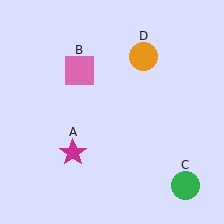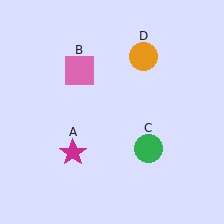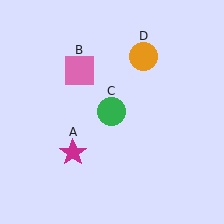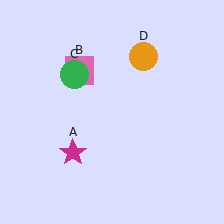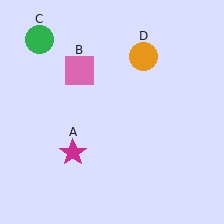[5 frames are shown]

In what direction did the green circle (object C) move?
The green circle (object C) moved up and to the left.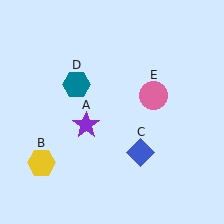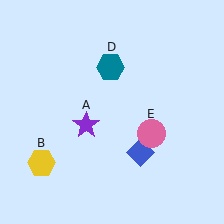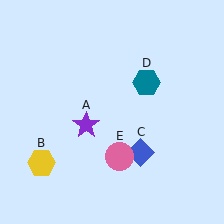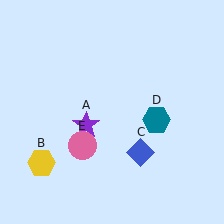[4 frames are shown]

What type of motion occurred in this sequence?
The teal hexagon (object D), pink circle (object E) rotated clockwise around the center of the scene.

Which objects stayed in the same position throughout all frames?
Purple star (object A) and yellow hexagon (object B) and blue diamond (object C) remained stationary.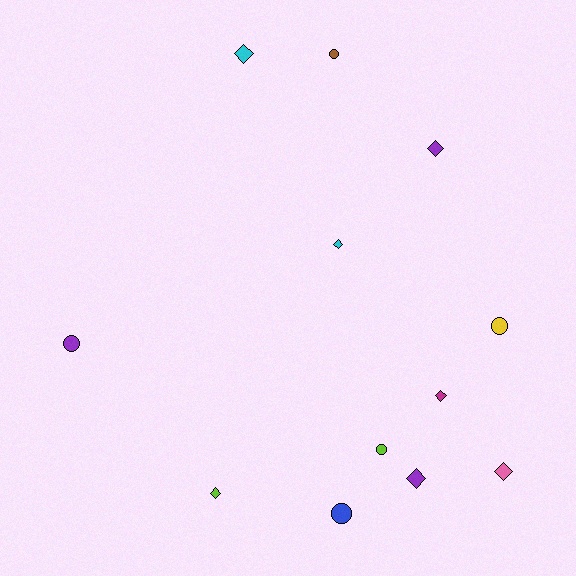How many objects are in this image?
There are 12 objects.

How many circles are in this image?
There are 5 circles.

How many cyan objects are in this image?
There are 2 cyan objects.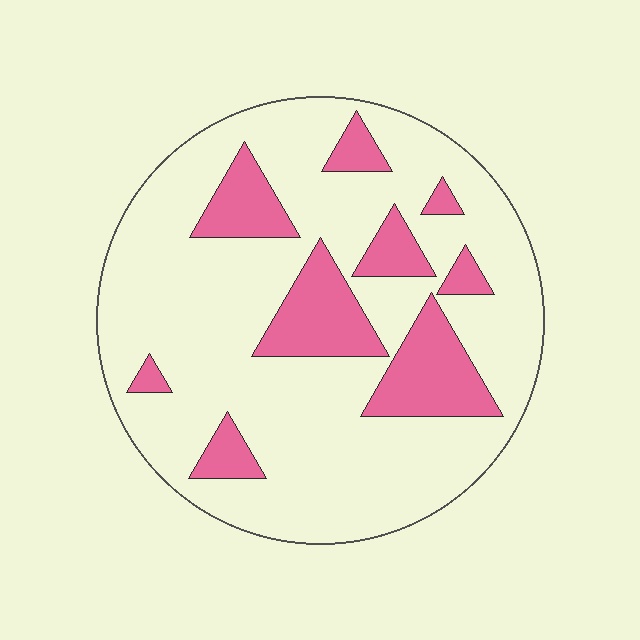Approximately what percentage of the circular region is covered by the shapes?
Approximately 20%.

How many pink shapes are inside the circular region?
9.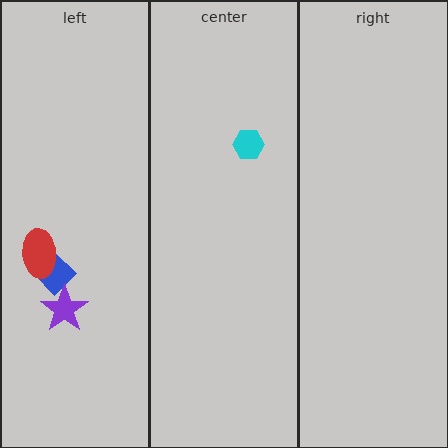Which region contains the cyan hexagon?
The center region.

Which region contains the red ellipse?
The left region.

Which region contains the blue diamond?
The left region.